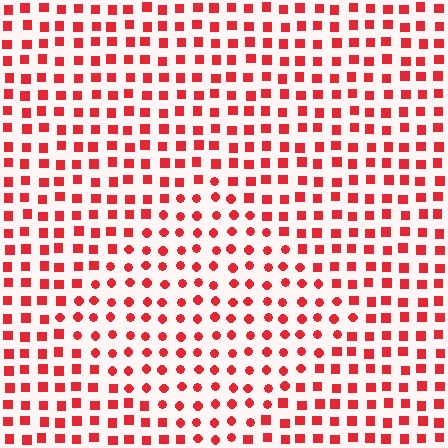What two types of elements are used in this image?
The image uses circles inside the diamond region and squares outside it.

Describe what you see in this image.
The image is filled with small red elements arranged in a uniform grid. A diamond-shaped region contains circles, while the surrounding area contains squares. The boundary is defined purely by the change in element shape.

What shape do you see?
I see a diamond.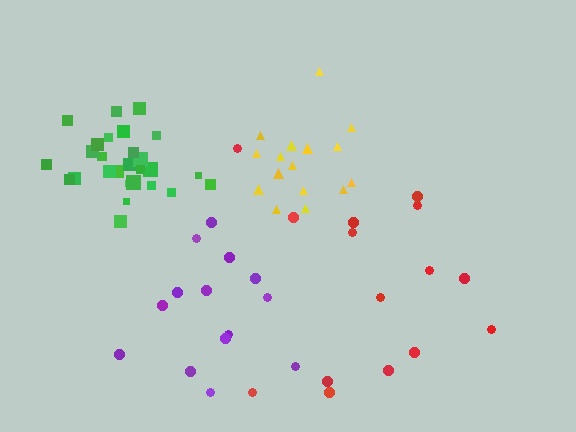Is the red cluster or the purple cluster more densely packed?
Purple.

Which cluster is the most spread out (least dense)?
Red.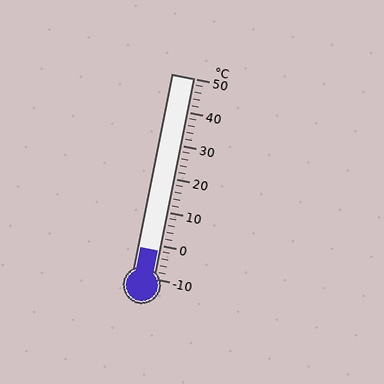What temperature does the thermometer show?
The thermometer shows approximately -2°C.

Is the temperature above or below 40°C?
The temperature is below 40°C.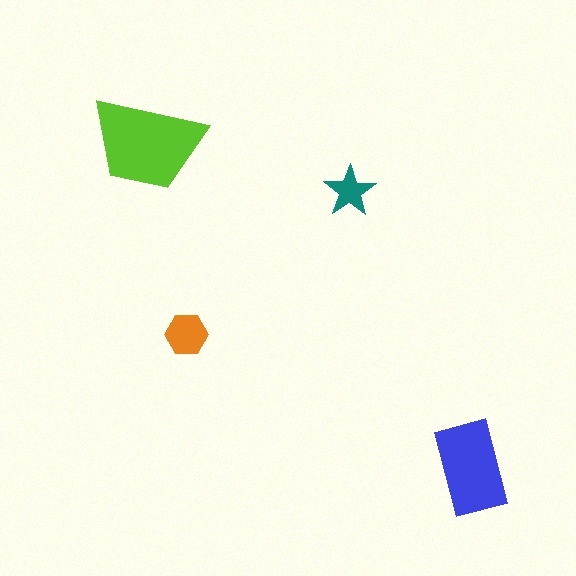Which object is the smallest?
The teal star.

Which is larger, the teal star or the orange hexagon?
The orange hexagon.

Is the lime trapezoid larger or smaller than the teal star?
Larger.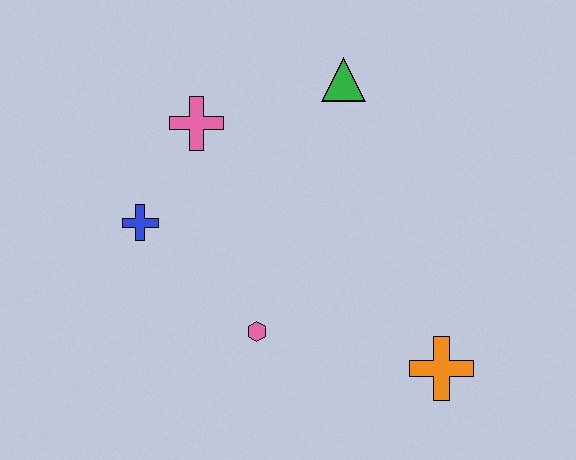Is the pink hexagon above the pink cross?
No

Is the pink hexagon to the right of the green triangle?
No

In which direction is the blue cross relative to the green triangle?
The blue cross is to the left of the green triangle.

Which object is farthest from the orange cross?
The pink cross is farthest from the orange cross.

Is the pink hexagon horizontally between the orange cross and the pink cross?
Yes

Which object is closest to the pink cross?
The blue cross is closest to the pink cross.